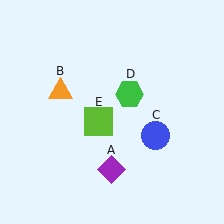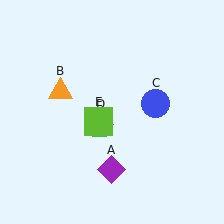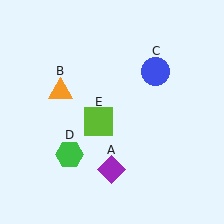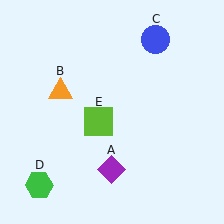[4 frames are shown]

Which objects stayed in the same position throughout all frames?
Purple diamond (object A) and orange triangle (object B) and lime square (object E) remained stationary.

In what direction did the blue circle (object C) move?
The blue circle (object C) moved up.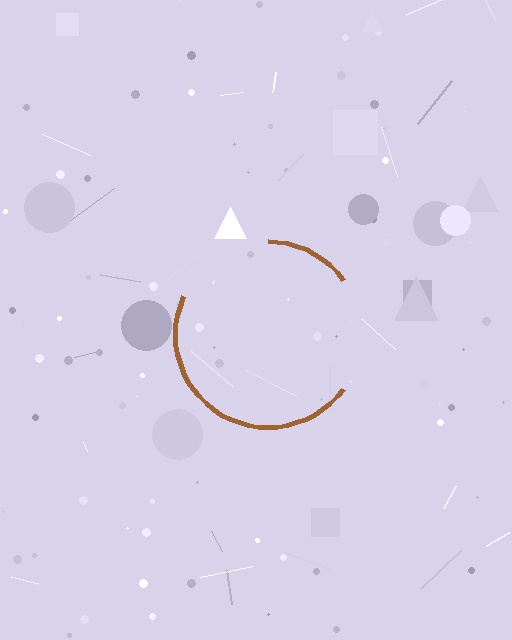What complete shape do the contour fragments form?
The contour fragments form a circle.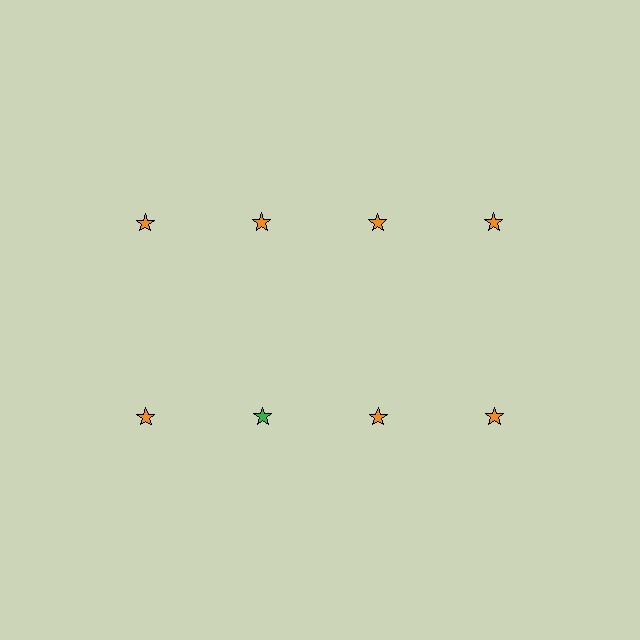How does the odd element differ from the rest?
It has a different color: green instead of orange.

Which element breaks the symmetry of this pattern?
The green star in the second row, second from left column breaks the symmetry. All other shapes are orange stars.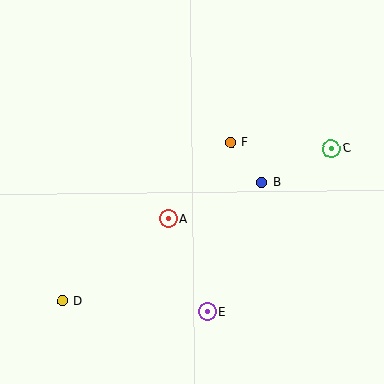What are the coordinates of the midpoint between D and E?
The midpoint between D and E is at (135, 306).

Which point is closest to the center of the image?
Point A at (168, 219) is closest to the center.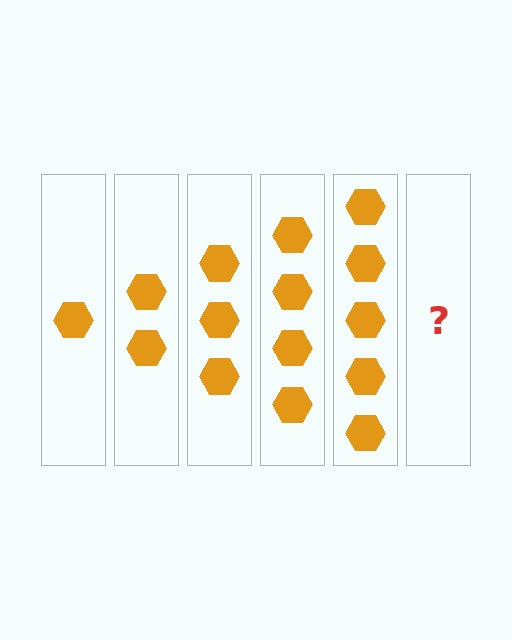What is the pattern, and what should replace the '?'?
The pattern is that each step adds one more hexagon. The '?' should be 6 hexagons.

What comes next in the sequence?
The next element should be 6 hexagons.